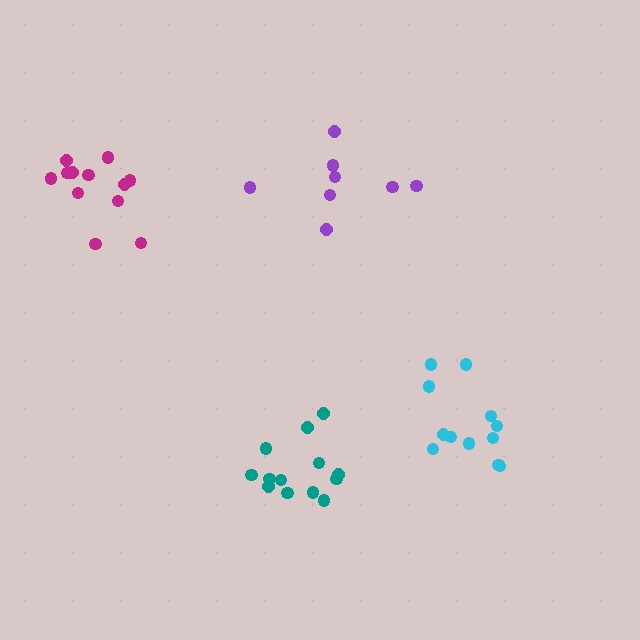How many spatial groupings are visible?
There are 4 spatial groupings.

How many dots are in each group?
Group 1: 12 dots, Group 2: 8 dots, Group 3: 13 dots, Group 4: 12 dots (45 total).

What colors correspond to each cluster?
The clusters are colored: magenta, purple, teal, cyan.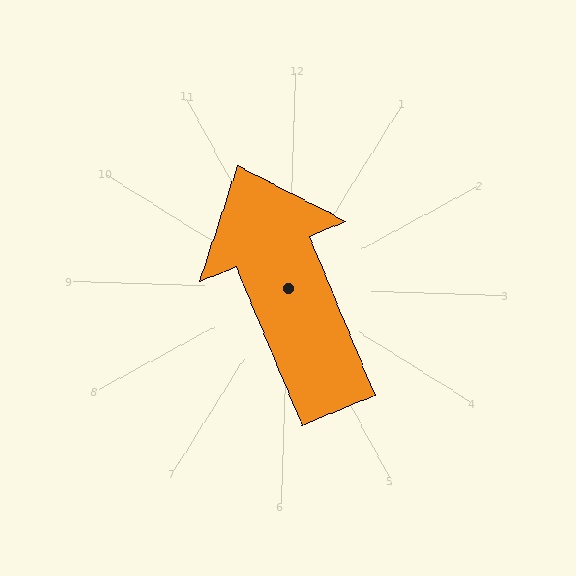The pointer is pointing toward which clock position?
Roughly 11 o'clock.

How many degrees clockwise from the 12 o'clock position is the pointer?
Approximately 336 degrees.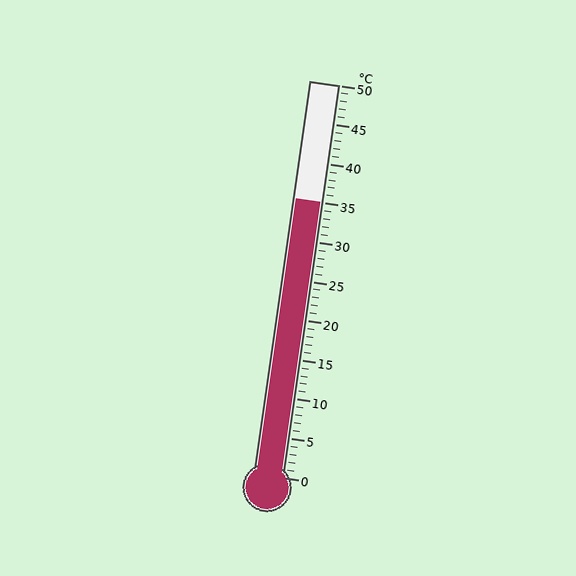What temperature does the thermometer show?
The thermometer shows approximately 35°C.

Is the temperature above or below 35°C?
The temperature is at 35°C.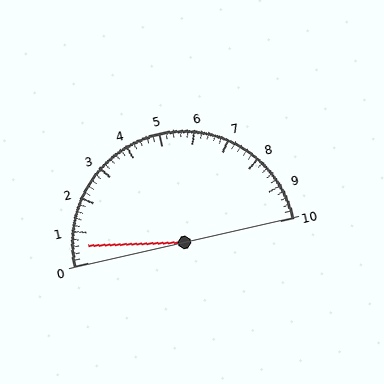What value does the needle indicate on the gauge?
The needle indicates approximately 0.6.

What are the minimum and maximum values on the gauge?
The gauge ranges from 0 to 10.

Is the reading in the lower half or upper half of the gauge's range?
The reading is in the lower half of the range (0 to 10).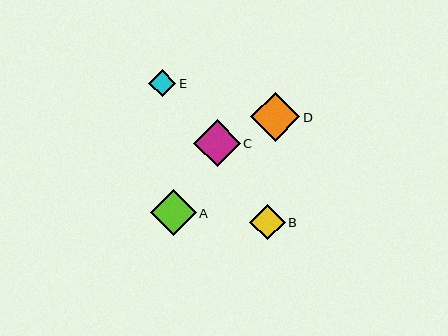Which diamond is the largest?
Diamond D is the largest with a size of approximately 49 pixels.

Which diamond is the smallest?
Diamond E is the smallest with a size of approximately 27 pixels.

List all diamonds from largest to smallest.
From largest to smallest: D, C, A, B, E.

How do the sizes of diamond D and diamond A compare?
Diamond D and diamond A are approximately the same size.